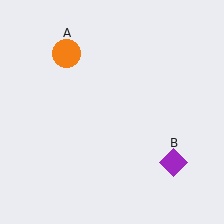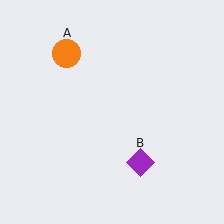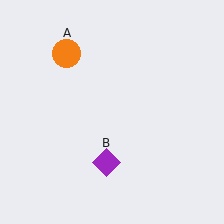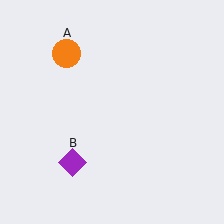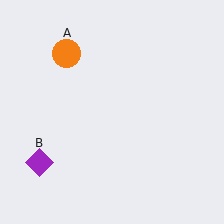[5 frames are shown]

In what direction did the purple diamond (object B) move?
The purple diamond (object B) moved left.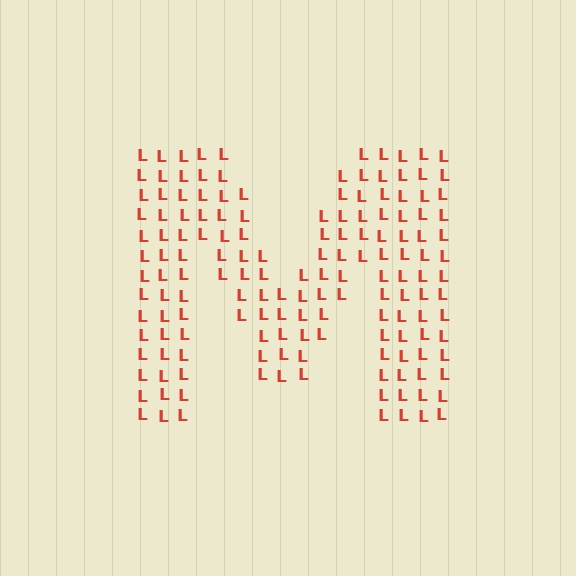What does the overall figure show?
The overall figure shows the letter M.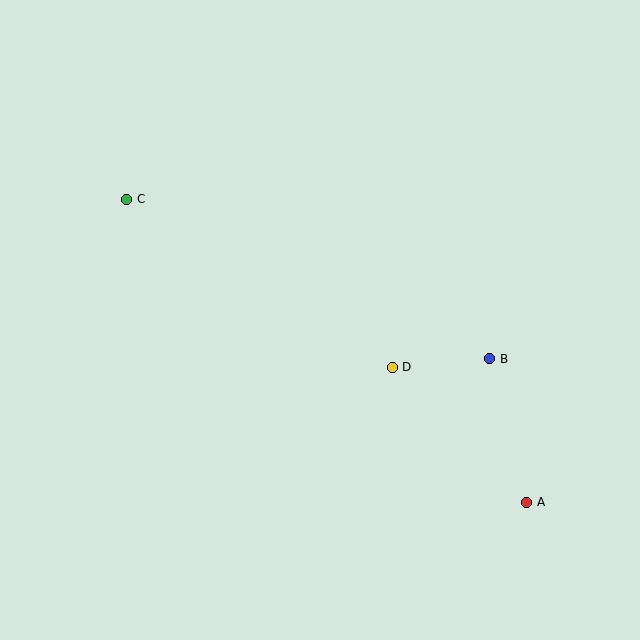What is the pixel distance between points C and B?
The distance between C and B is 397 pixels.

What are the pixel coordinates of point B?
Point B is at (490, 359).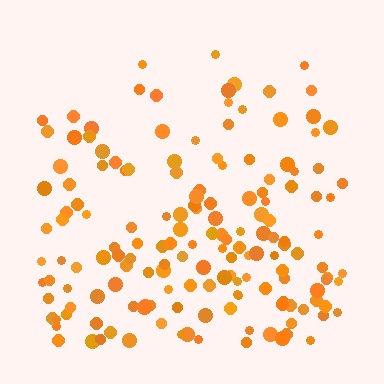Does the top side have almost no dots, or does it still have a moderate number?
Still a moderate number, just noticeably fewer than the bottom.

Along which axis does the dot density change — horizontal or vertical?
Vertical.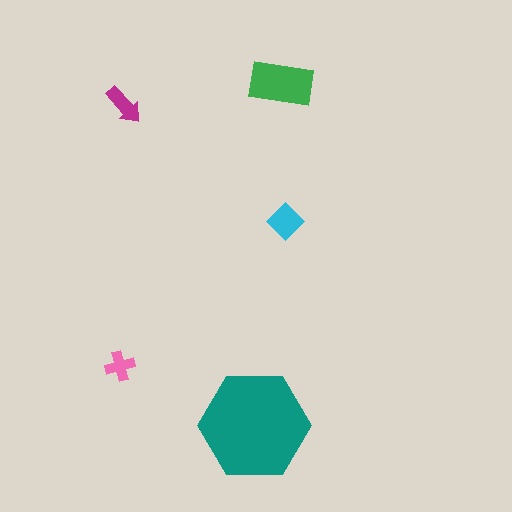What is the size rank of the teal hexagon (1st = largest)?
1st.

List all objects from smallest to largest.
The pink cross, the magenta arrow, the cyan diamond, the green rectangle, the teal hexagon.